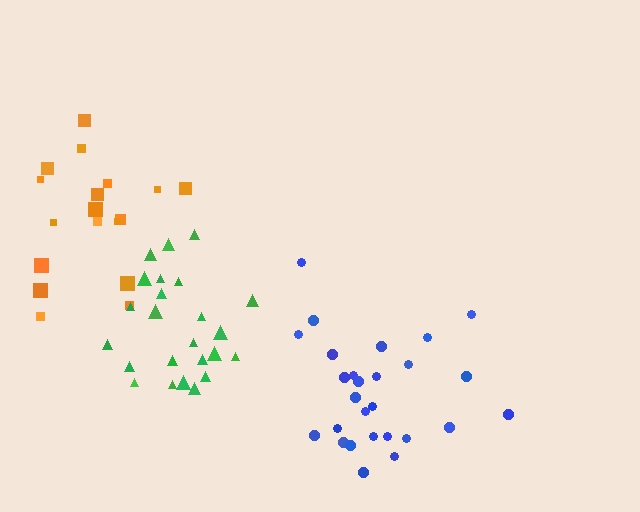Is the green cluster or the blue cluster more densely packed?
Green.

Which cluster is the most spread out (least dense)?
Orange.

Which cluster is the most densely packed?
Green.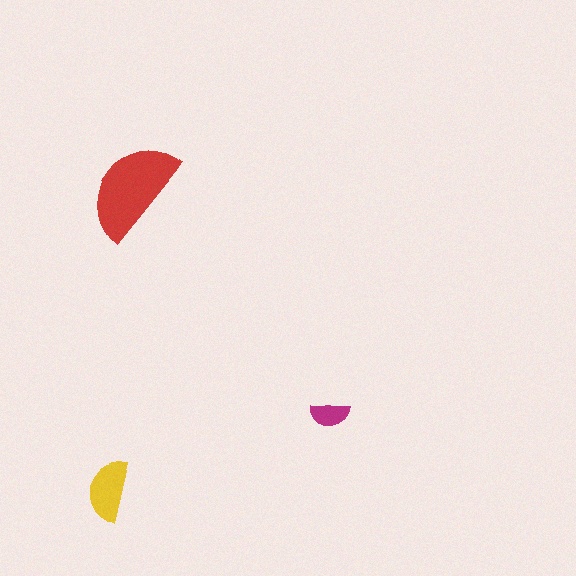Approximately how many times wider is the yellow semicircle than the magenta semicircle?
About 1.5 times wider.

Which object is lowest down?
The yellow semicircle is bottommost.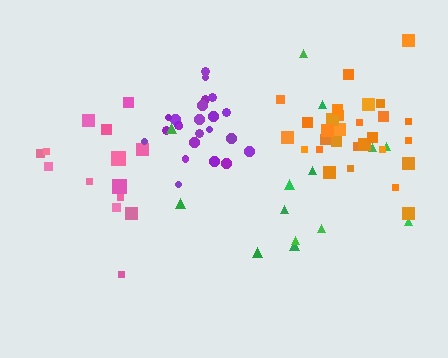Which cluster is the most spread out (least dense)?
Green.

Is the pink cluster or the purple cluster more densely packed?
Purple.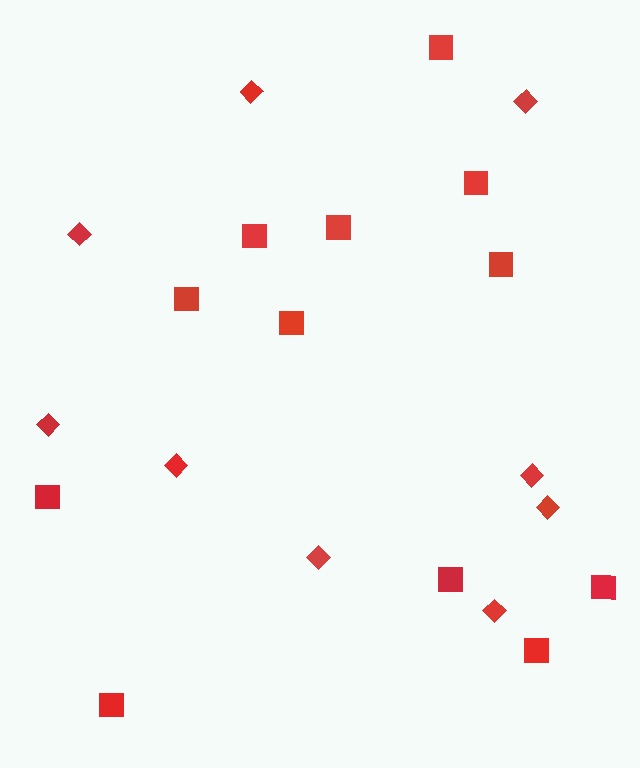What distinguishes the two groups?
There are 2 groups: one group of squares (12) and one group of diamonds (9).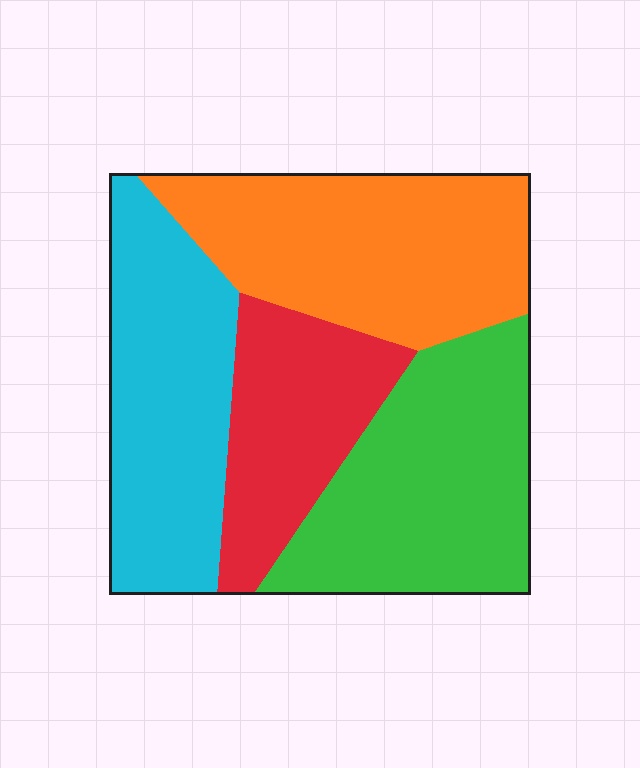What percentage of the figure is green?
Green covers roughly 30% of the figure.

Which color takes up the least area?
Red, at roughly 20%.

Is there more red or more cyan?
Cyan.